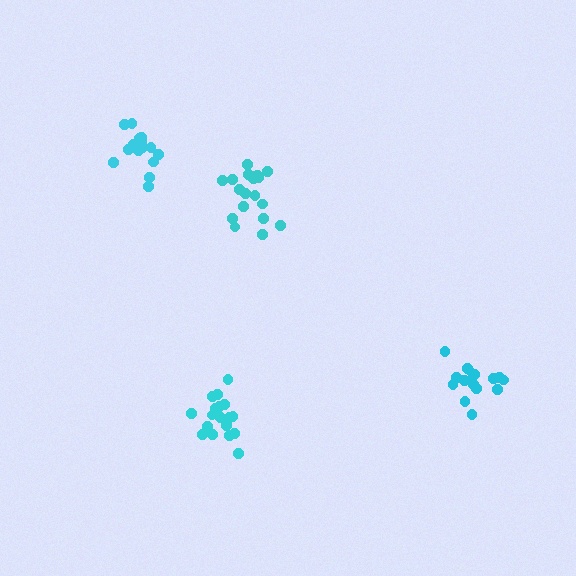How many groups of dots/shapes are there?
There are 4 groups.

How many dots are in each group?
Group 1: 18 dots, Group 2: 16 dots, Group 3: 15 dots, Group 4: 19 dots (68 total).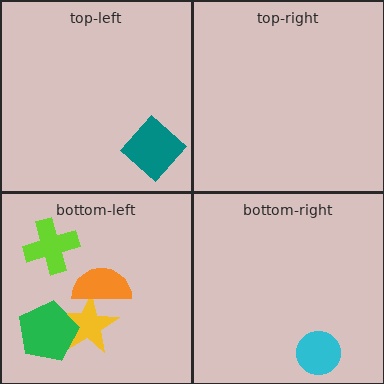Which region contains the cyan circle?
The bottom-right region.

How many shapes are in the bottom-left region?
4.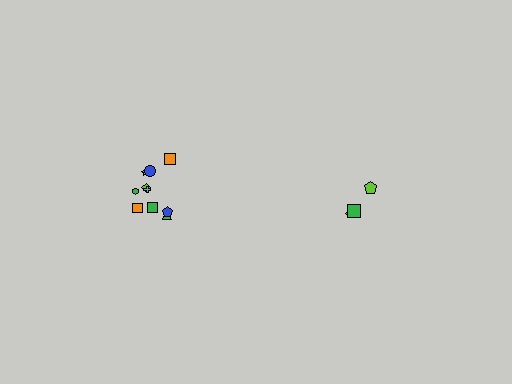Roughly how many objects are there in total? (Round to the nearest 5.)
Roughly 15 objects in total.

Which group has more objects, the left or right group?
The left group.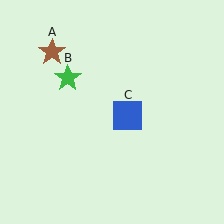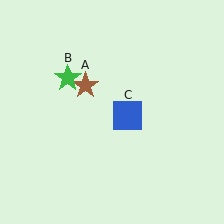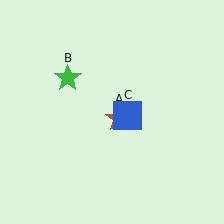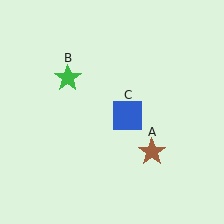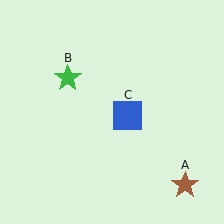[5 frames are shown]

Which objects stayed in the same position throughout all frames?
Green star (object B) and blue square (object C) remained stationary.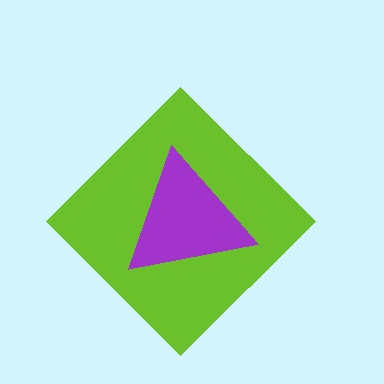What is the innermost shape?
The purple triangle.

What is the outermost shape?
The lime diamond.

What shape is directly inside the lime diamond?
The purple triangle.